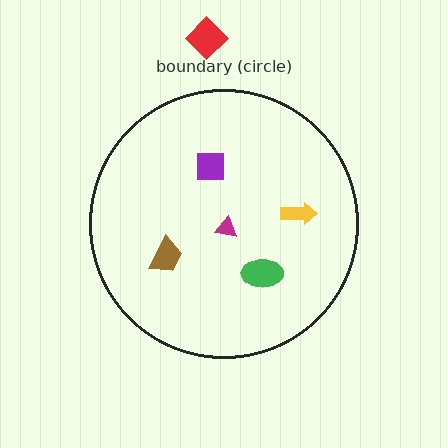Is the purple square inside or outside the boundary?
Inside.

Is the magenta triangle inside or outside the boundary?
Inside.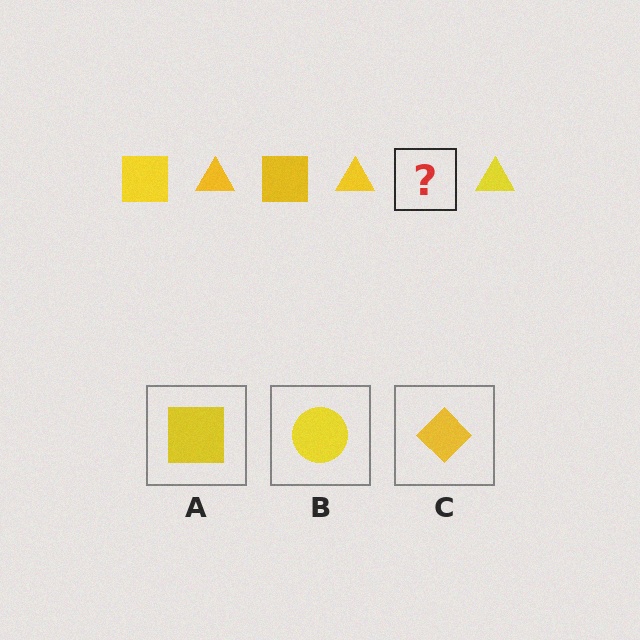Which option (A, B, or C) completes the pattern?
A.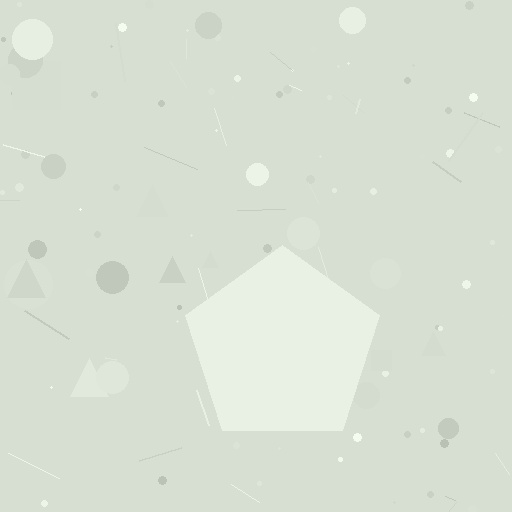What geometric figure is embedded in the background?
A pentagon is embedded in the background.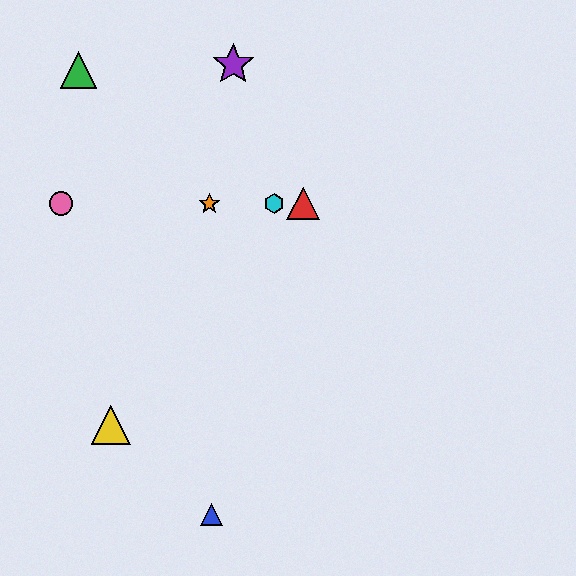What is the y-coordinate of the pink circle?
The pink circle is at y≈204.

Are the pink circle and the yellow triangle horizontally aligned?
No, the pink circle is at y≈204 and the yellow triangle is at y≈425.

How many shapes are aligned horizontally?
4 shapes (the red triangle, the orange star, the cyan hexagon, the pink circle) are aligned horizontally.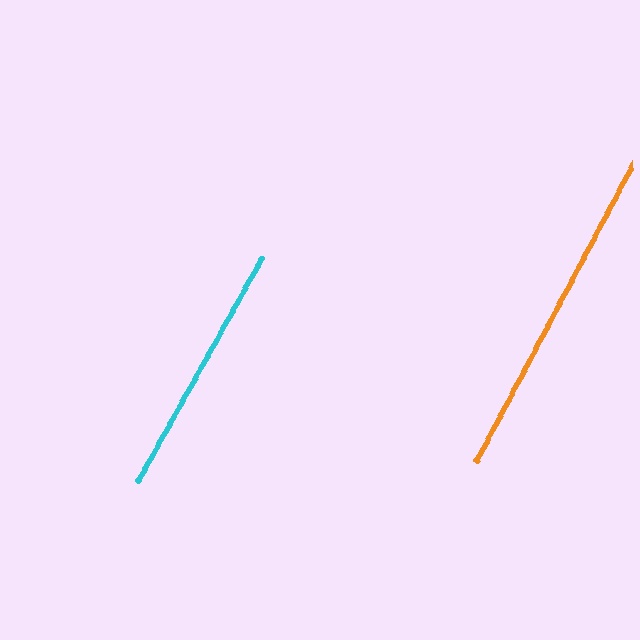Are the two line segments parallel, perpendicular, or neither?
Parallel — their directions differ by only 1.3°.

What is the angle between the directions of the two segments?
Approximately 1 degree.